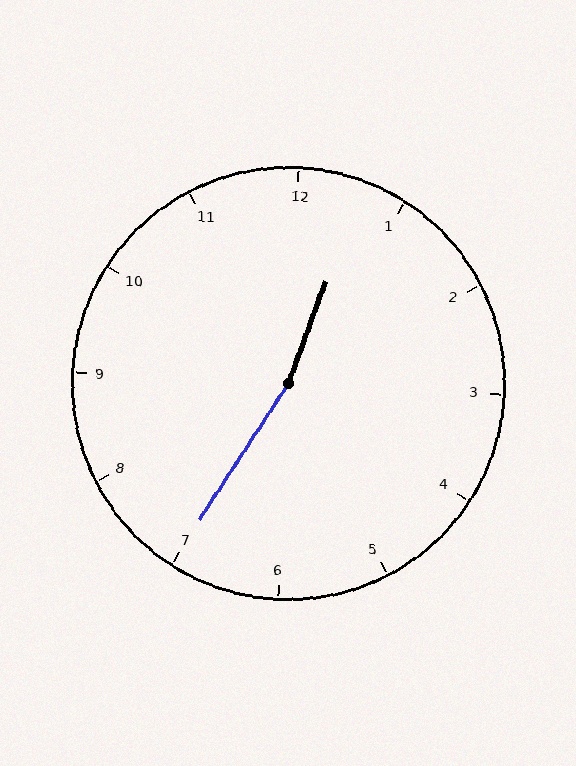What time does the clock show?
12:35.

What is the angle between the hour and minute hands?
Approximately 168 degrees.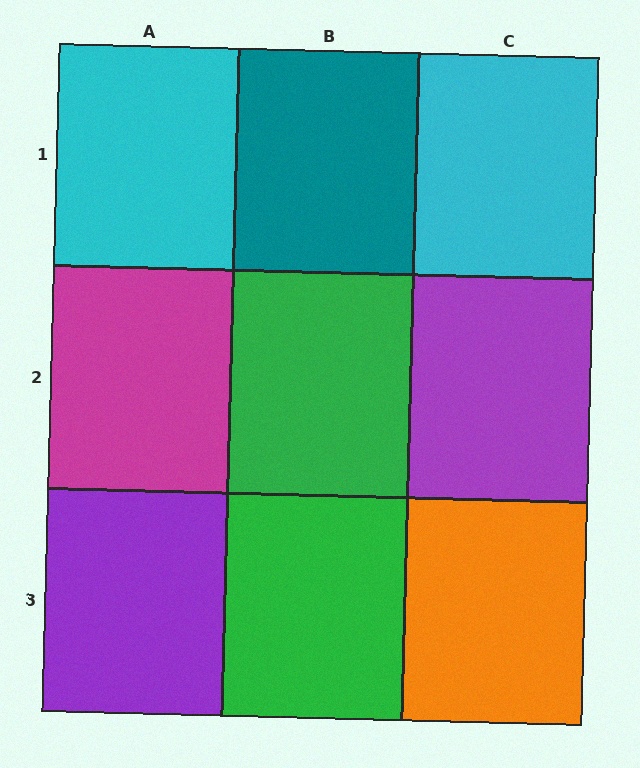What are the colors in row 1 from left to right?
Cyan, teal, cyan.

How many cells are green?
2 cells are green.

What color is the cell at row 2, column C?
Purple.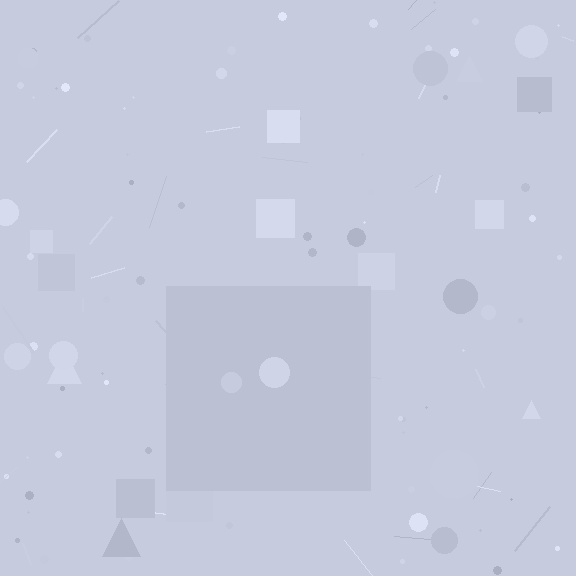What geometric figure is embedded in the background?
A square is embedded in the background.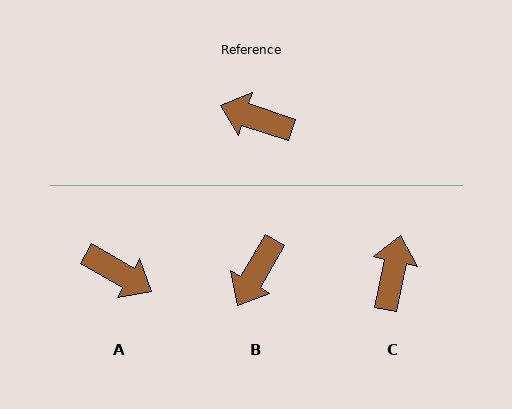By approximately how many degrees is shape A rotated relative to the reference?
Approximately 168 degrees counter-clockwise.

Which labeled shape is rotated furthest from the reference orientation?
A, about 168 degrees away.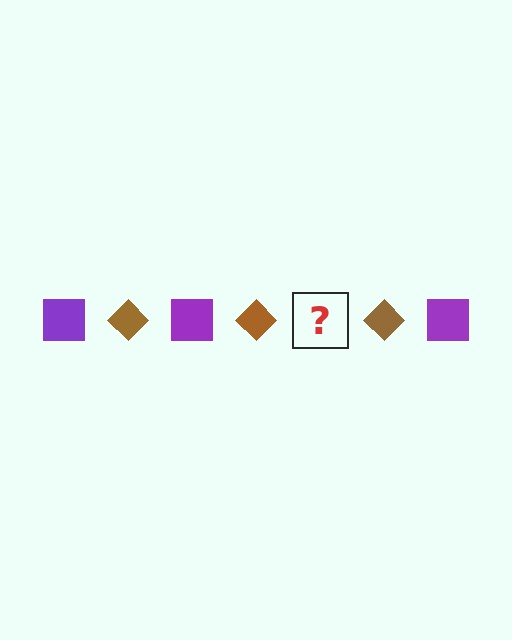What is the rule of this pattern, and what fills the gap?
The rule is that the pattern alternates between purple square and brown diamond. The gap should be filled with a purple square.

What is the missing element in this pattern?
The missing element is a purple square.